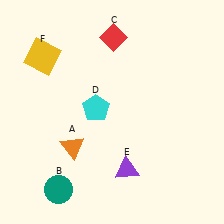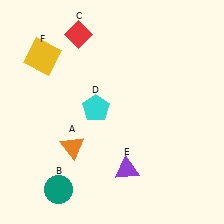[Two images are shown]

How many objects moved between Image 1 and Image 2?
1 object moved between the two images.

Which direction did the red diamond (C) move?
The red diamond (C) moved left.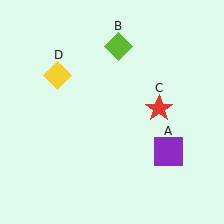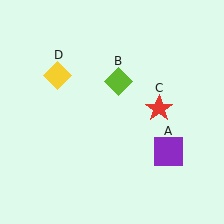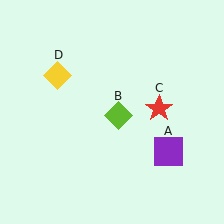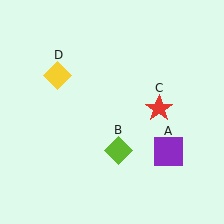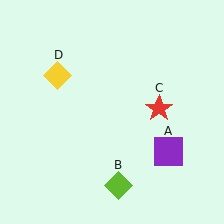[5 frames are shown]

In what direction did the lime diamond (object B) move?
The lime diamond (object B) moved down.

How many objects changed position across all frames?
1 object changed position: lime diamond (object B).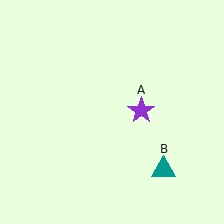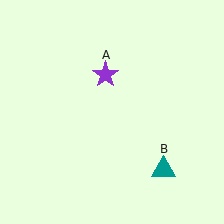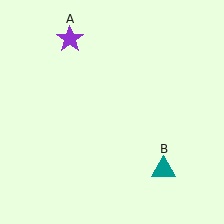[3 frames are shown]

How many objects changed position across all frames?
1 object changed position: purple star (object A).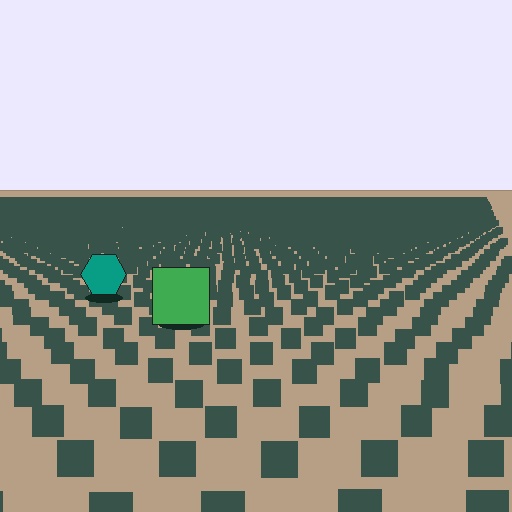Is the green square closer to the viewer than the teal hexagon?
Yes. The green square is closer — you can tell from the texture gradient: the ground texture is coarser near it.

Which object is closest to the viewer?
The green square is closest. The texture marks near it are larger and more spread out.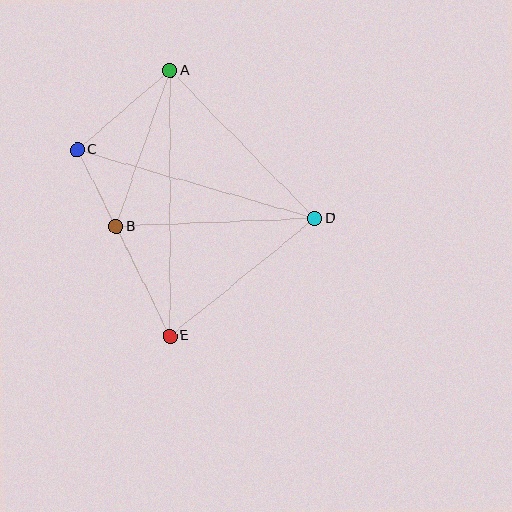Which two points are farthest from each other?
Points A and E are farthest from each other.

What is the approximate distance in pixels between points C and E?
The distance between C and E is approximately 208 pixels.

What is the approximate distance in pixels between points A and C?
The distance between A and C is approximately 122 pixels.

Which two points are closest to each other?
Points B and C are closest to each other.